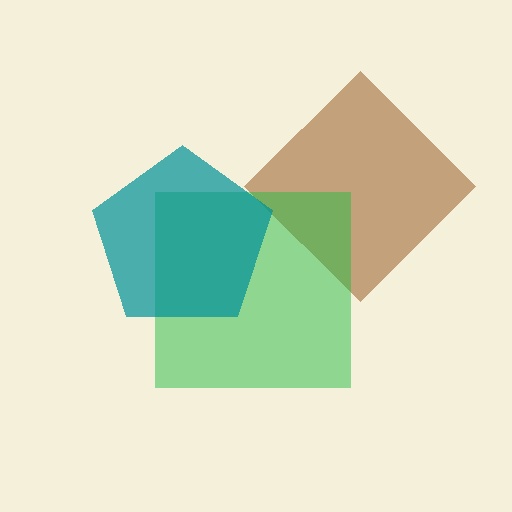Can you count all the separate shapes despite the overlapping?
Yes, there are 3 separate shapes.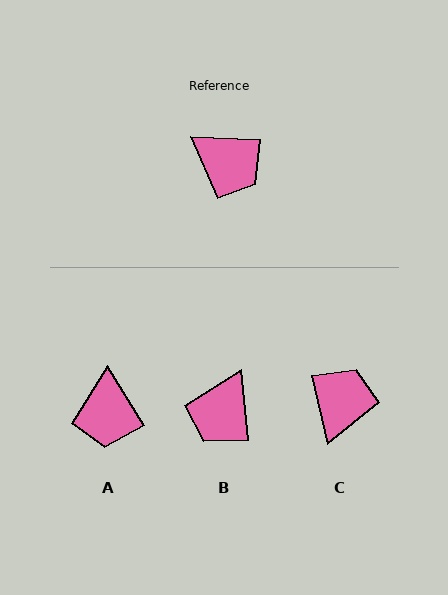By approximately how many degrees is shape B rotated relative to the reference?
Approximately 82 degrees clockwise.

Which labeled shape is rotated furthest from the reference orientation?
C, about 105 degrees away.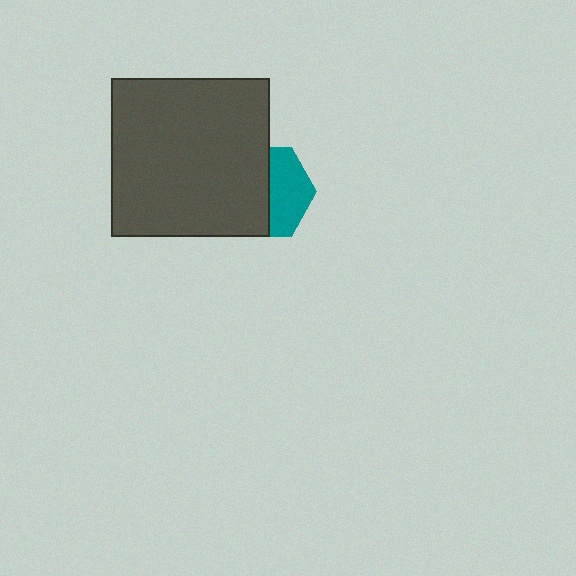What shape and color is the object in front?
The object in front is a dark gray square.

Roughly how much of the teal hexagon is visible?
A small part of it is visible (roughly 45%).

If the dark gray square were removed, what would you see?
You would see the complete teal hexagon.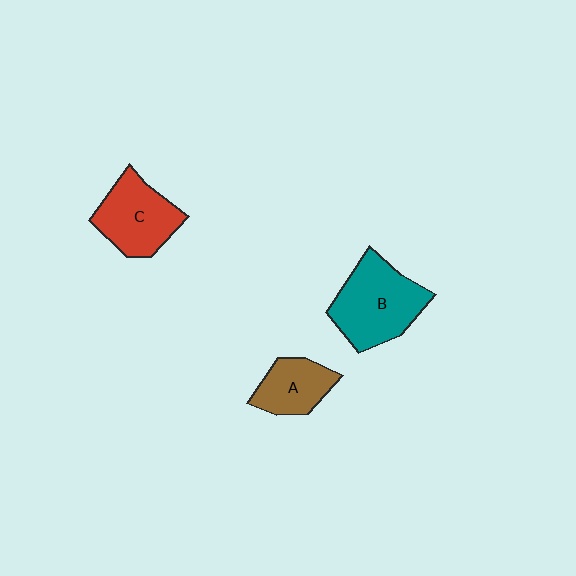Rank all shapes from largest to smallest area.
From largest to smallest: B (teal), C (red), A (brown).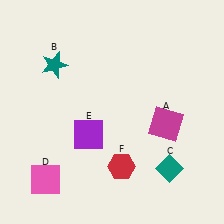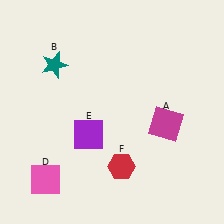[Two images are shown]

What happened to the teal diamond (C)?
The teal diamond (C) was removed in Image 2. It was in the bottom-right area of Image 1.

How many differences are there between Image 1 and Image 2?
There is 1 difference between the two images.